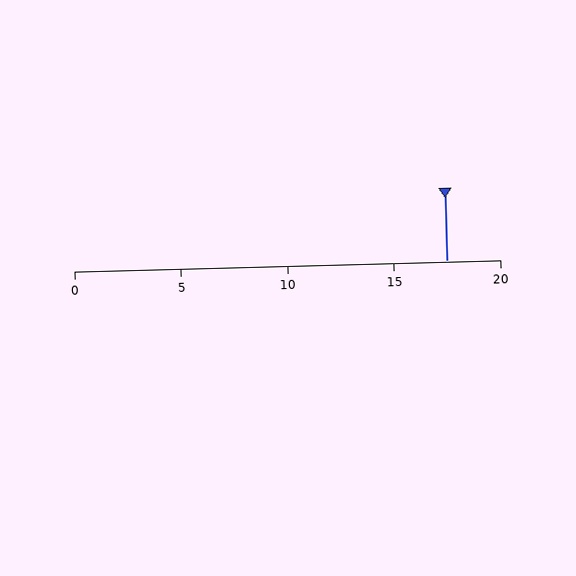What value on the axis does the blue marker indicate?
The marker indicates approximately 17.5.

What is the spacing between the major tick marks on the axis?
The major ticks are spaced 5 apart.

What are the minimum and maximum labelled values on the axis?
The axis runs from 0 to 20.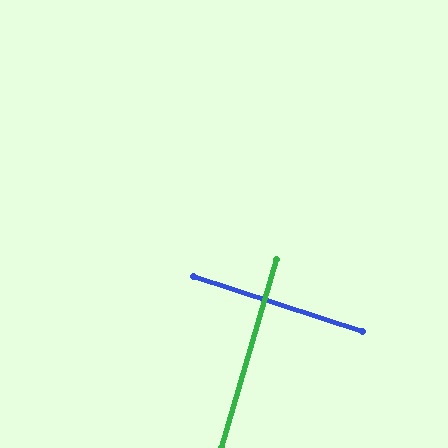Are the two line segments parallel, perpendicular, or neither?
Perpendicular — they meet at approximately 88°.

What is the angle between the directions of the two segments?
Approximately 88 degrees.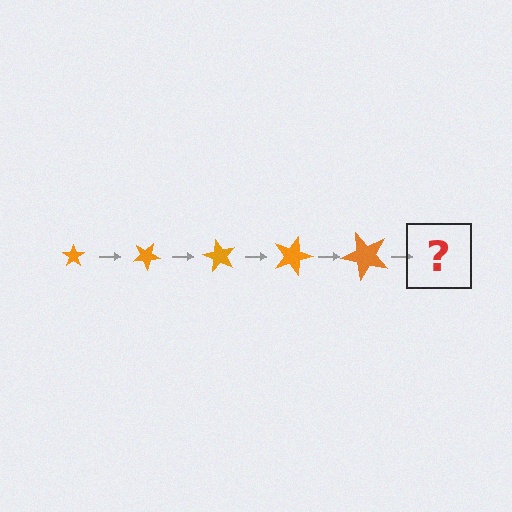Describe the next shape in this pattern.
It should be a star, larger than the previous one and rotated 150 degrees from the start.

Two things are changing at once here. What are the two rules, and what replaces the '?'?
The two rules are that the star grows larger each step and it rotates 30 degrees each step. The '?' should be a star, larger than the previous one and rotated 150 degrees from the start.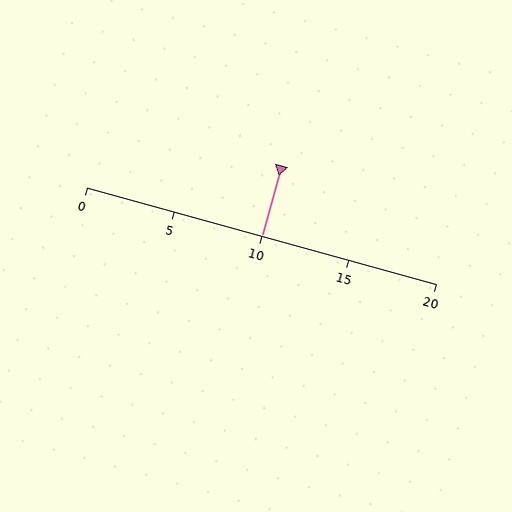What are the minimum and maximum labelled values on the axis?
The axis runs from 0 to 20.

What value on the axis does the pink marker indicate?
The marker indicates approximately 10.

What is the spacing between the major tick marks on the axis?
The major ticks are spaced 5 apart.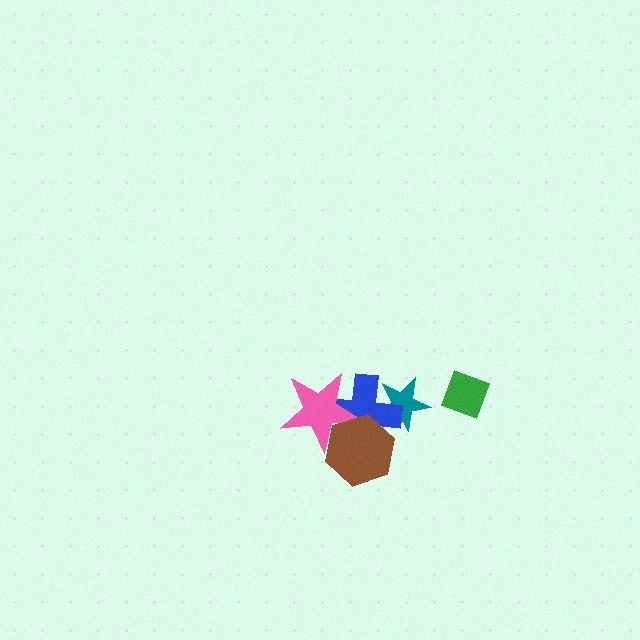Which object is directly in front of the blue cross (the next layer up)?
The pink star is directly in front of the blue cross.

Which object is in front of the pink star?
The brown hexagon is in front of the pink star.